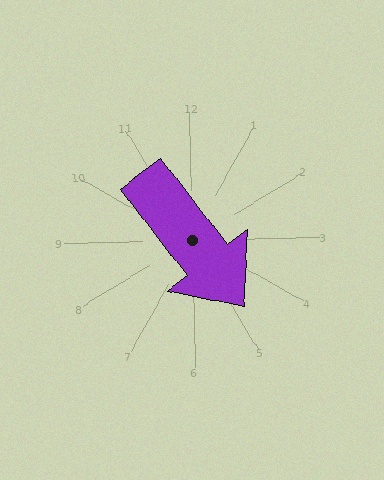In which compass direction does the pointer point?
Southeast.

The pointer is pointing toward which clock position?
Roughly 5 o'clock.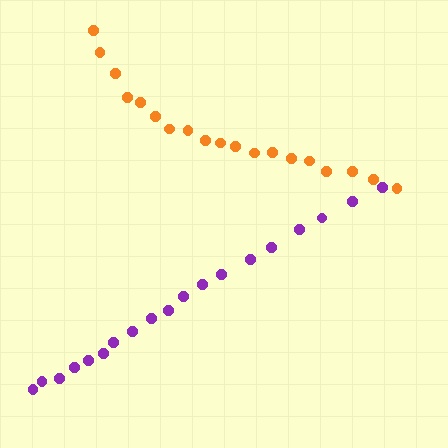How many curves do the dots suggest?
There are 2 distinct paths.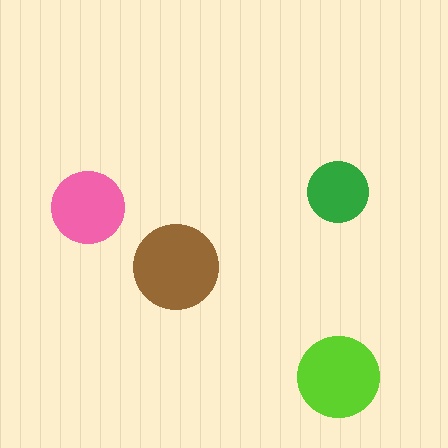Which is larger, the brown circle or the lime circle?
The brown one.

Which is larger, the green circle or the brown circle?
The brown one.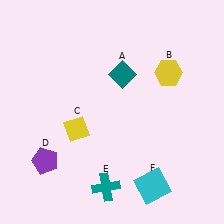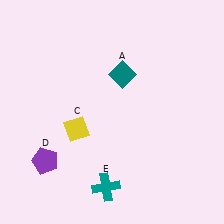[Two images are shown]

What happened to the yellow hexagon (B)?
The yellow hexagon (B) was removed in Image 2. It was in the top-right area of Image 1.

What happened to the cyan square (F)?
The cyan square (F) was removed in Image 2. It was in the bottom-right area of Image 1.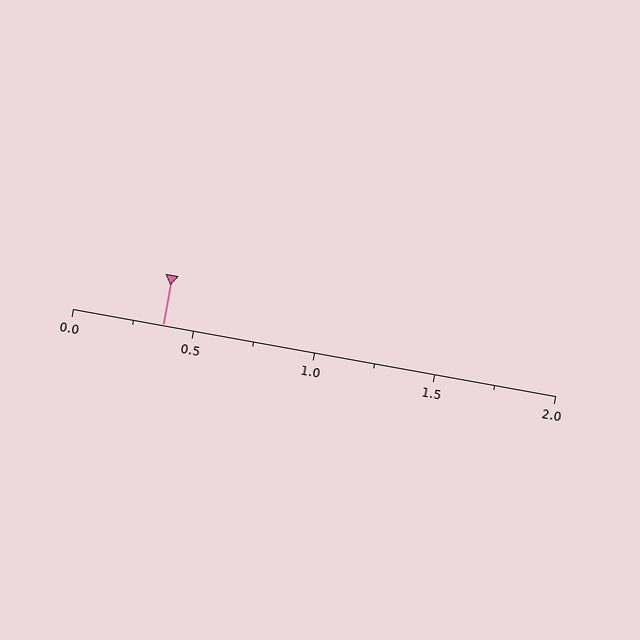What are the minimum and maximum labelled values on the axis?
The axis runs from 0.0 to 2.0.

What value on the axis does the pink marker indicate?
The marker indicates approximately 0.38.